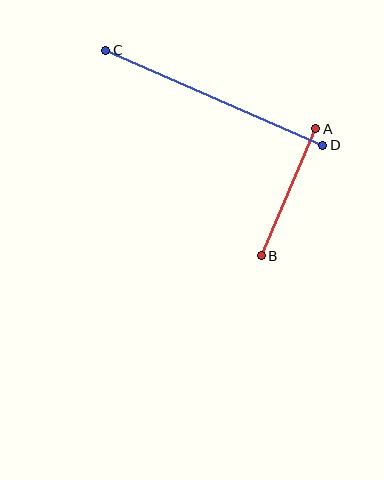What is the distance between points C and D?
The distance is approximately 237 pixels.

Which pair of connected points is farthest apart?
Points C and D are farthest apart.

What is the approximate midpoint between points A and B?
The midpoint is at approximately (289, 192) pixels.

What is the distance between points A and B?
The distance is approximately 138 pixels.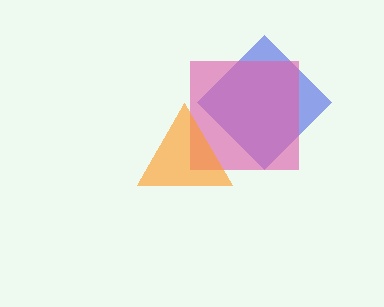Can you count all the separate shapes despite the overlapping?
Yes, there are 3 separate shapes.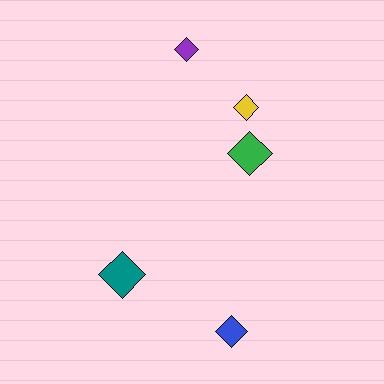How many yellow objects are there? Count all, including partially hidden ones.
There is 1 yellow object.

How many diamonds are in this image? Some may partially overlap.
There are 5 diamonds.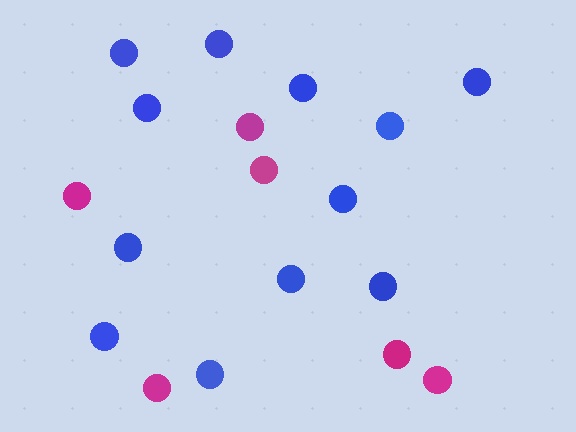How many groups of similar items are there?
There are 2 groups: one group of blue circles (12) and one group of magenta circles (6).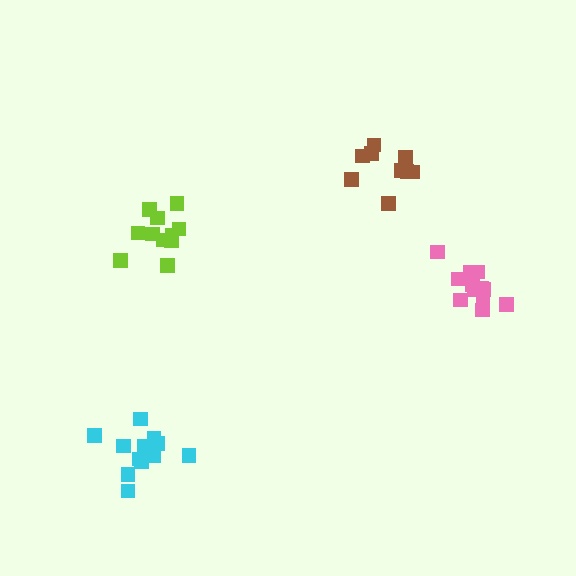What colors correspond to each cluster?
The clusters are colored: brown, cyan, pink, lime.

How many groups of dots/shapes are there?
There are 4 groups.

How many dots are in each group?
Group 1: 9 dots, Group 2: 13 dots, Group 3: 12 dots, Group 4: 11 dots (45 total).